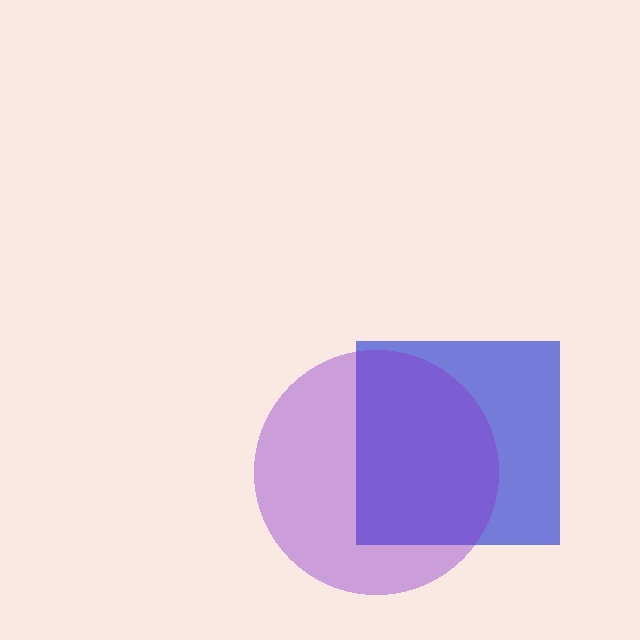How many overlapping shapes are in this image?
There are 2 overlapping shapes in the image.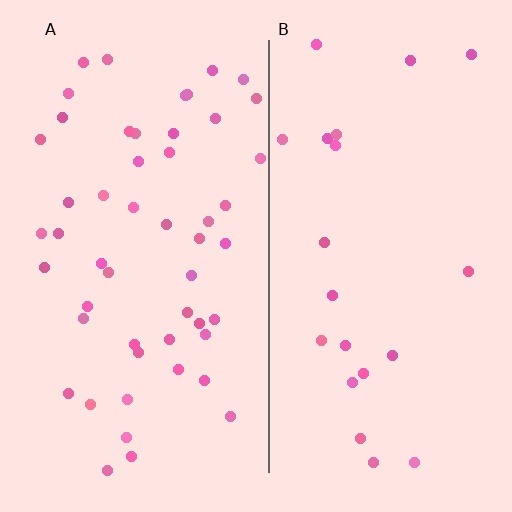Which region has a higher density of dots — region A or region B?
A (the left).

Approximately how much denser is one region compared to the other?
Approximately 2.5× — region A over region B.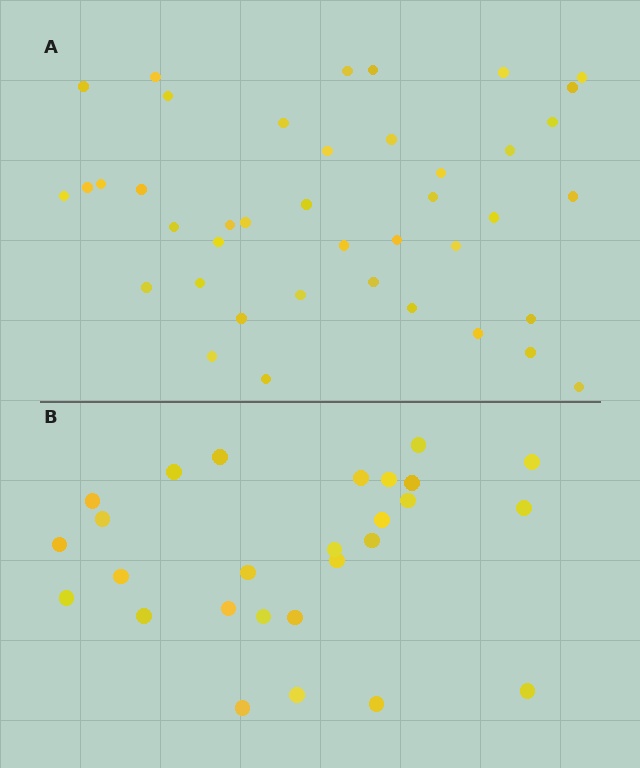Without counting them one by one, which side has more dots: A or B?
Region A (the top region) has more dots.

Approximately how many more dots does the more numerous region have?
Region A has approximately 15 more dots than region B.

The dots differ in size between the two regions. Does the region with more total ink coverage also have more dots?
No. Region B has more total ink coverage because its dots are larger, but region A actually contains more individual dots. Total area can be misleading — the number of items is what matters here.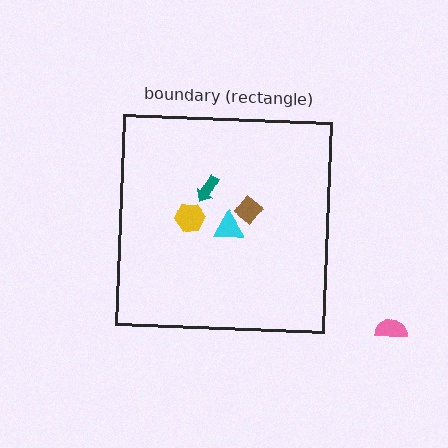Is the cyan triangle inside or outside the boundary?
Inside.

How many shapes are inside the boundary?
4 inside, 1 outside.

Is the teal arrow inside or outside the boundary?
Inside.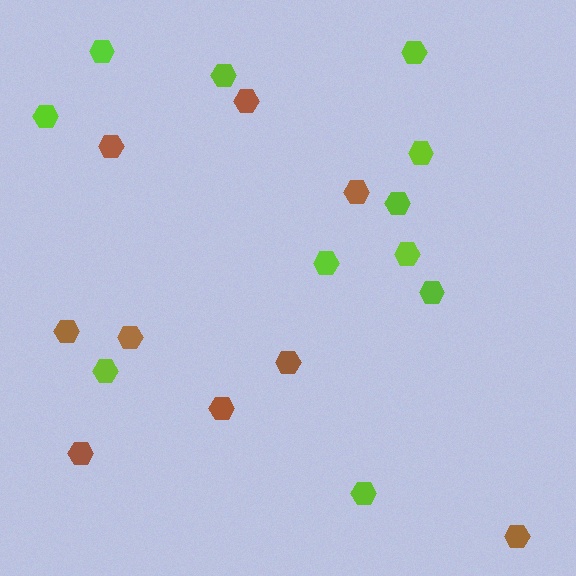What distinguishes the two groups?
There are 2 groups: one group of brown hexagons (9) and one group of lime hexagons (11).